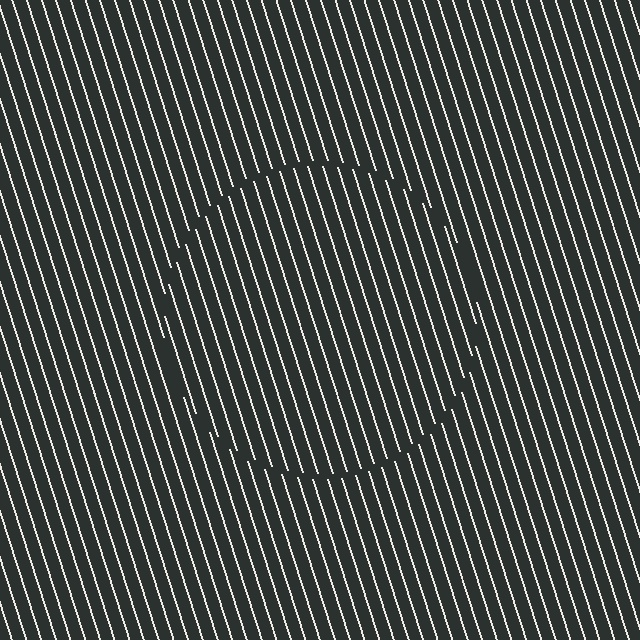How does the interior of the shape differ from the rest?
The interior of the shape contains the same grating, shifted by half a period — the contour is defined by the phase discontinuity where line-ends from the inner and outer gratings abut.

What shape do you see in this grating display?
An illusory circle. The interior of the shape contains the same grating, shifted by half a period — the contour is defined by the phase discontinuity where line-ends from the inner and outer gratings abut.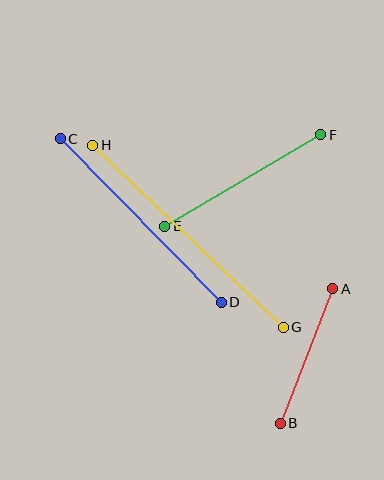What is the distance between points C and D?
The distance is approximately 230 pixels.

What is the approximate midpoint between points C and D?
The midpoint is at approximately (141, 221) pixels.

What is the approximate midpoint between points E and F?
The midpoint is at approximately (243, 181) pixels.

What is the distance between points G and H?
The distance is approximately 263 pixels.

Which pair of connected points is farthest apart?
Points G and H are farthest apart.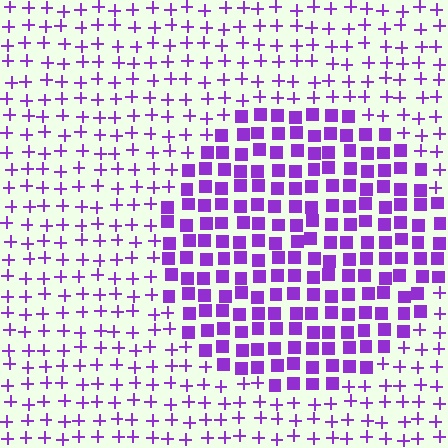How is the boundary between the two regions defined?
The boundary is defined by a change in element shape: squares inside vs. plus signs outside. All elements share the same color and spacing.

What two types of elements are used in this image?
The image uses squares inside the circle region and plus signs outside it.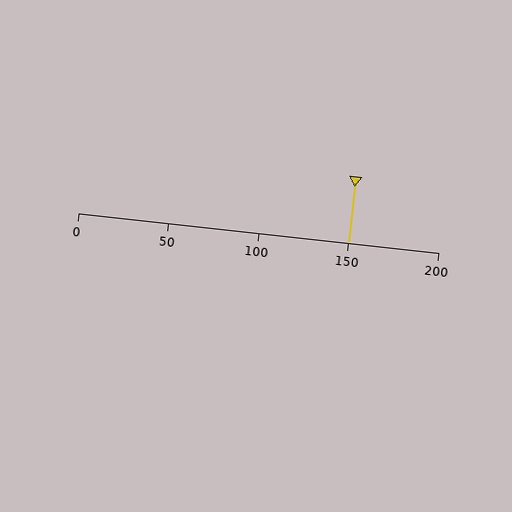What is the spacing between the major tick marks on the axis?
The major ticks are spaced 50 apart.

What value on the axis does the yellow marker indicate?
The marker indicates approximately 150.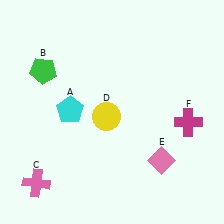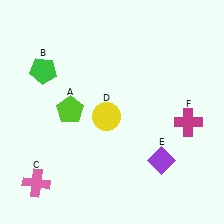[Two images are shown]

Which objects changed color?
A changed from cyan to lime. E changed from pink to purple.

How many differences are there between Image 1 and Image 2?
There are 2 differences between the two images.